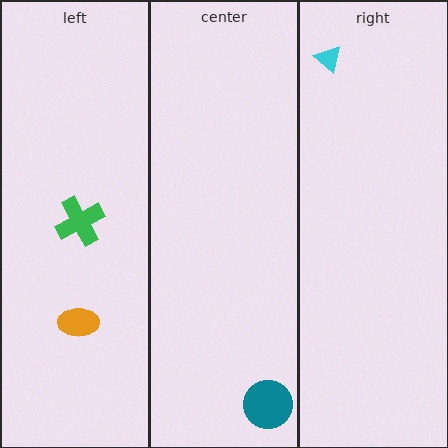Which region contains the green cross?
The left region.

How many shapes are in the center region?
1.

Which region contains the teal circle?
The center region.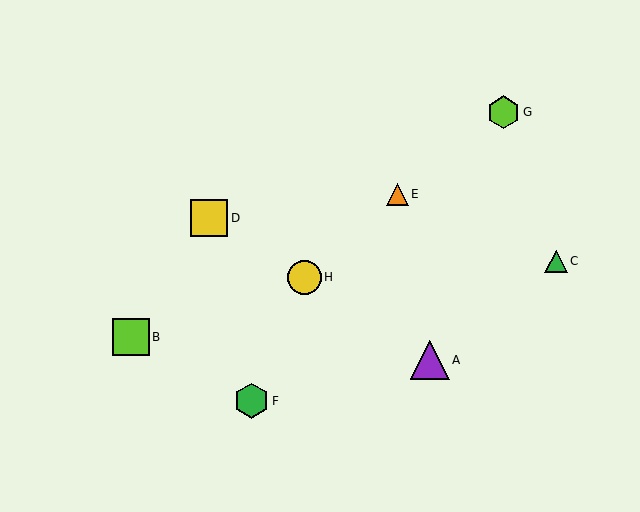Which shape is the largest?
The purple triangle (labeled A) is the largest.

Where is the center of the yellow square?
The center of the yellow square is at (209, 218).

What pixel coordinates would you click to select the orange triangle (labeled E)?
Click at (397, 194) to select the orange triangle E.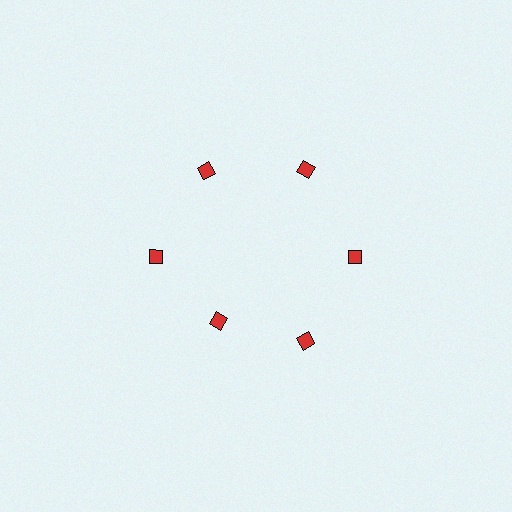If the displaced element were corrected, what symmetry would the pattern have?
It would have 6-fold rotational symmetry — the pattern would map onto itself every 60 degrees.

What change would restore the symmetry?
The symmetry would be restored by moving it outward, back onto the ring so that all 6 diamonds sit at equal angles and equal distance from the center.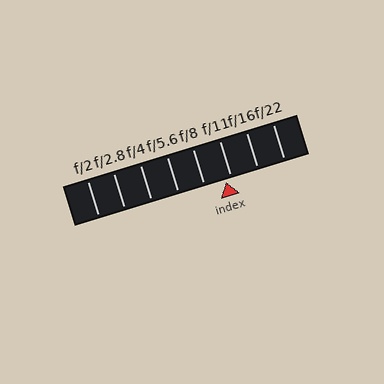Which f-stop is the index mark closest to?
The index mark is closest to f/11.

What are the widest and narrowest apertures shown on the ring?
The widest aperture shown is f/2 and the narrowest is f/22.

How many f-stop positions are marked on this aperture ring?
There are 8 f-stop positions marked.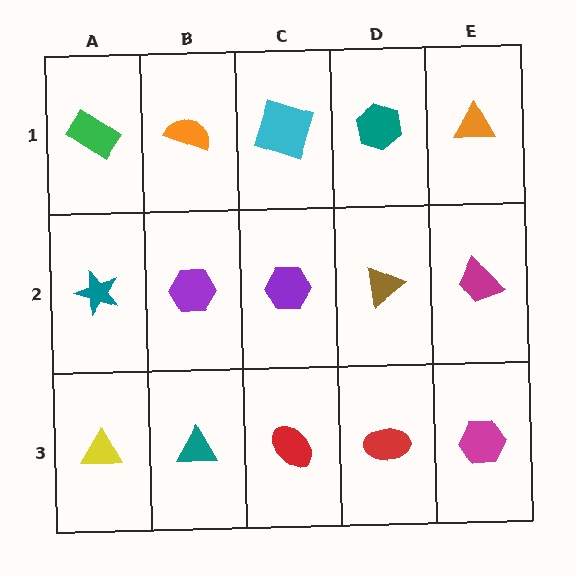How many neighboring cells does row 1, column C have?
3.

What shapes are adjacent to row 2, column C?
A cyan square (row 1, column C), a red ellipse (row 3, column C), a purple hexagon (row 2, column B), a brown triangle (row 2, column D).